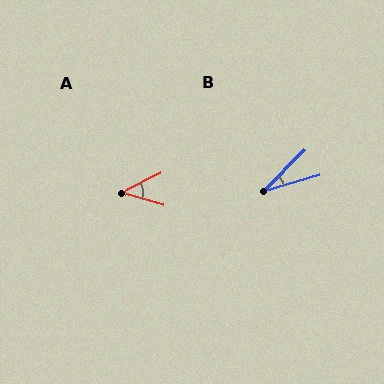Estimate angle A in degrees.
Approximately 42 degrees.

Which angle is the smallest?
B, at approximately 29 degrees.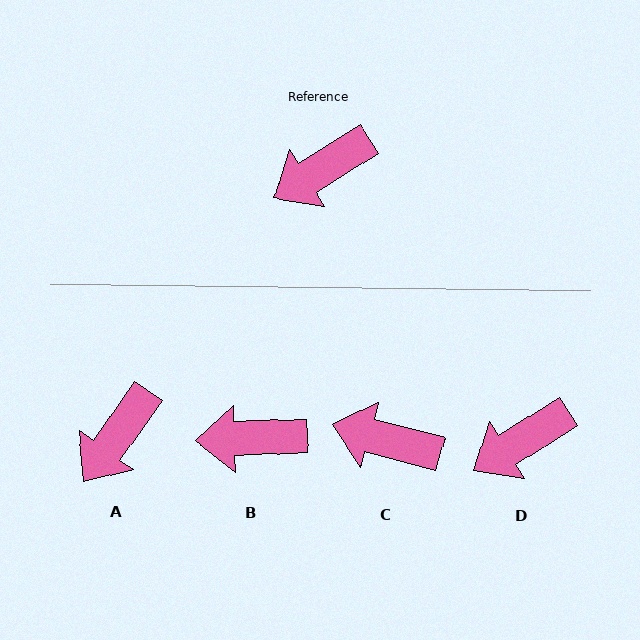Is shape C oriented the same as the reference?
No, it is off by about 47 degrees.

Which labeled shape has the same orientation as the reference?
D.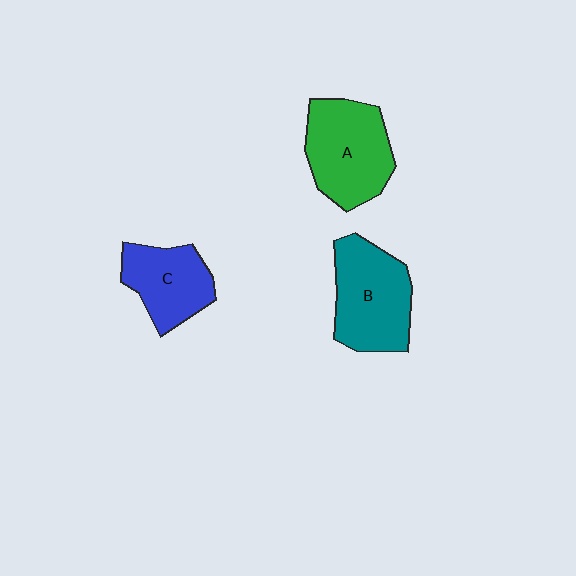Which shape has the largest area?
Shape B (teal).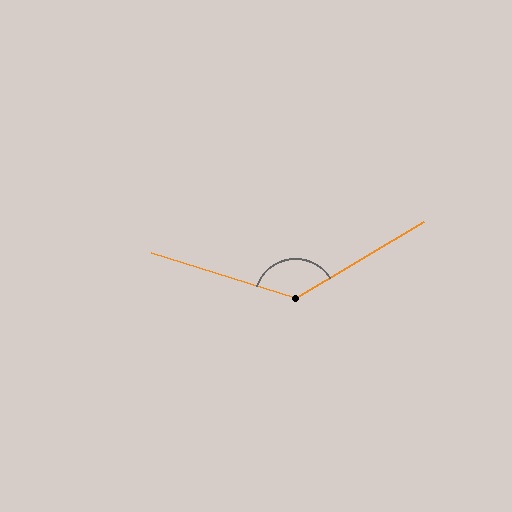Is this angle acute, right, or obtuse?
It is obtuse.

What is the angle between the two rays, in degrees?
Approximately 132 degrees.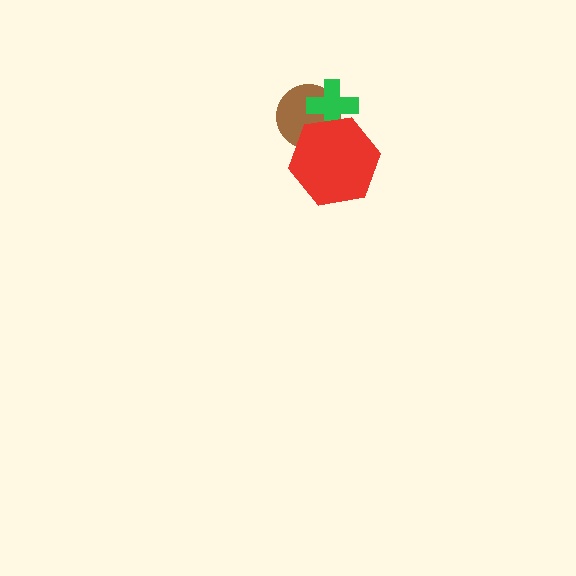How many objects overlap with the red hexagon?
2 objects overlap with the red hexagon.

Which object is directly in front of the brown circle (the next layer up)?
The green cross is directly in front of the brown circle.